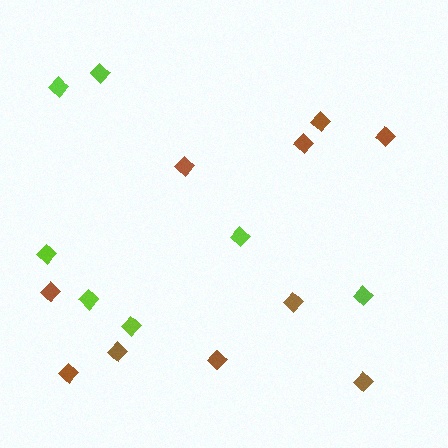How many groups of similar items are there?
There are 2 groups: one group of brown diamonds (10) and one group of lime diamonds (7).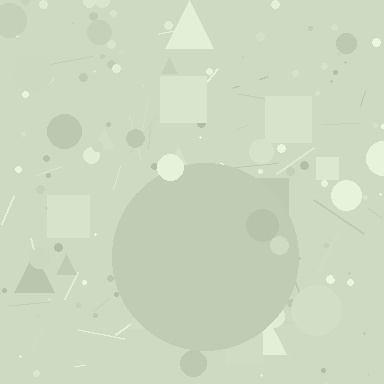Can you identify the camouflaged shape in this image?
The camouflaged shape is a circle.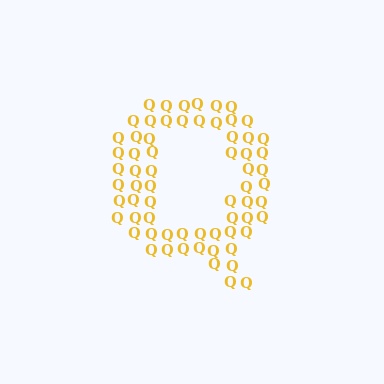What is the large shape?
The large shape is the letter Q.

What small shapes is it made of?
It is made of small letter Q's.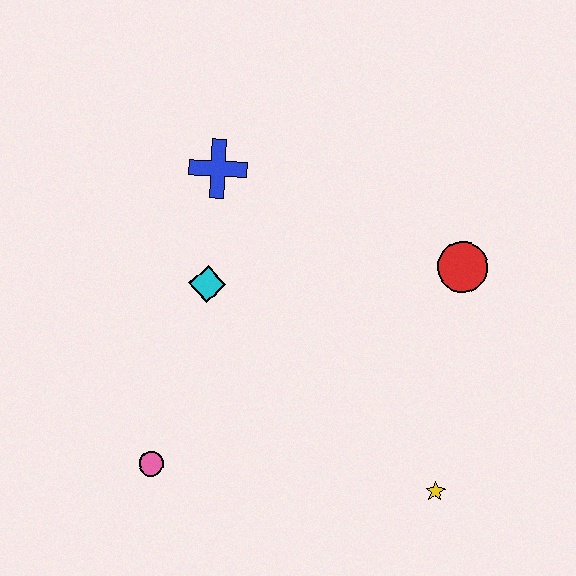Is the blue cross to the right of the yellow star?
No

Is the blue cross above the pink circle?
Yes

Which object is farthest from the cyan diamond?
The yellow star is farthest from the cyan diamond.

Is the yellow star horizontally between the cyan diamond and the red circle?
Yes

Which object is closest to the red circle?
The yellow star is closest to the red circle.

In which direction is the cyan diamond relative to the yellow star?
The cyan diamond is to the left of the yellow star.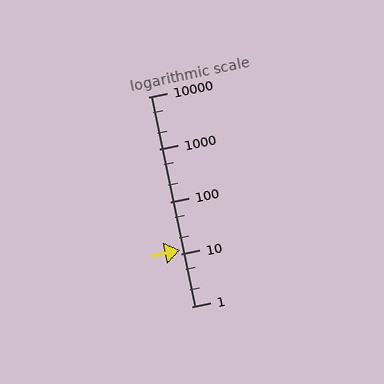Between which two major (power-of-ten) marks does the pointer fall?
The pointer is between 10 and 100.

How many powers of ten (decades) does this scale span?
The scale spans 4 decades, from 1 to 10000.